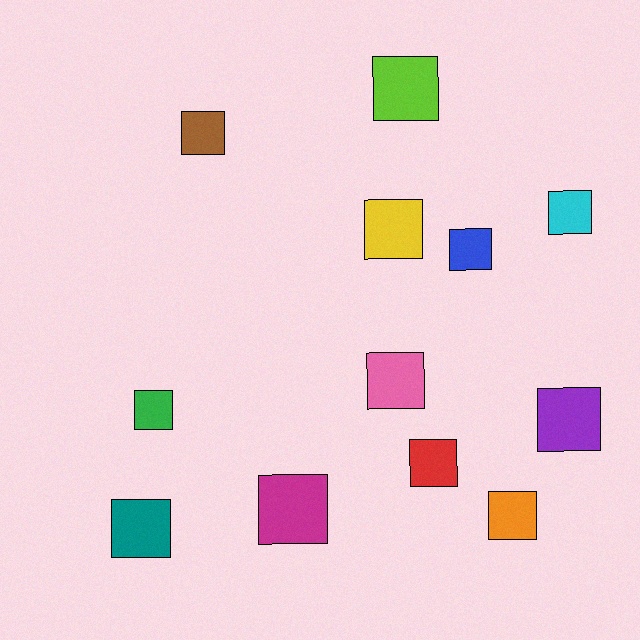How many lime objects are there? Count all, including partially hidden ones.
There is 1 lime object.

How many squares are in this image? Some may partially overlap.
There are 12 squares.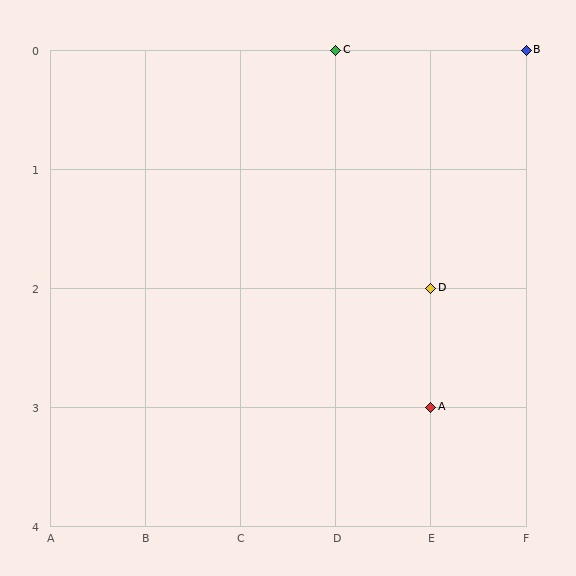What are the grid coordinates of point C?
Point C is at grid coordinates (D, 0).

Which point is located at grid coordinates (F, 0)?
Point B is at (F, 0).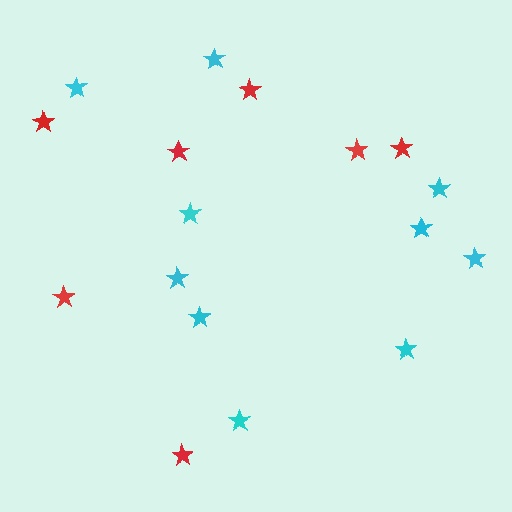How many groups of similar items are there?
There are 2 groups: one group of red stars (7) and one group of cyan stars (10).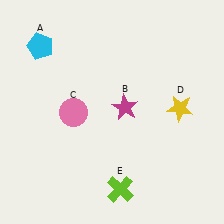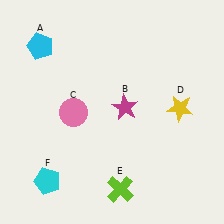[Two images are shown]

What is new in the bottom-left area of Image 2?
A cyan pentagon (F) was added in the bottom-left area of Image 2.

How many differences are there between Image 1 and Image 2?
There is 1 difference between the two images.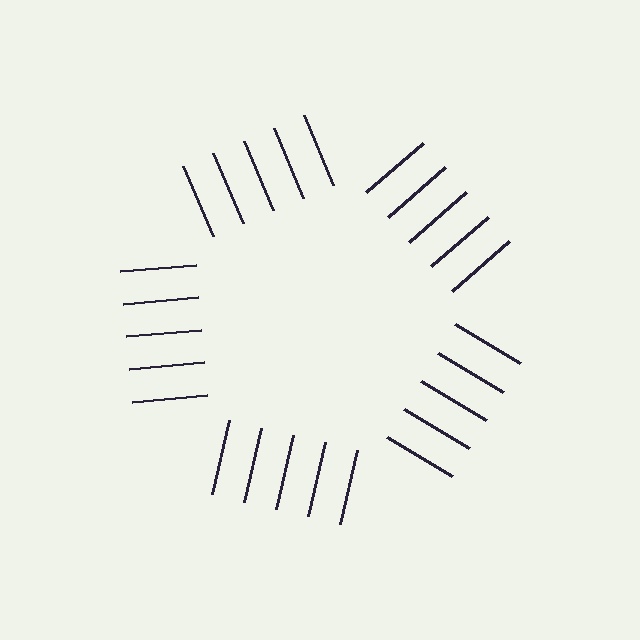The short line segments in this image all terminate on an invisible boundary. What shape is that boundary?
An illusory pentagon — the line segments terminate on its edges but no continuous stroke is drawn.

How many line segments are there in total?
25 — 5 along each of the 5 edges.